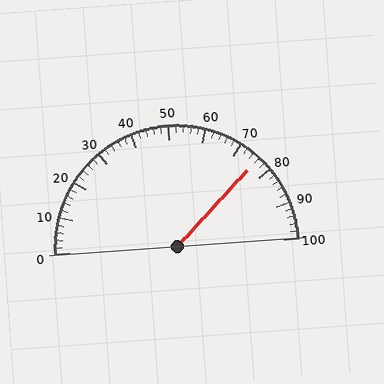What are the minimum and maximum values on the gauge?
The gauge ranges from 0 to 100.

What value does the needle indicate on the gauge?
The needle indicates approximately 76.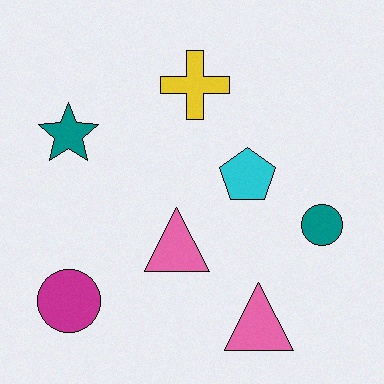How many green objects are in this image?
There are no green objects.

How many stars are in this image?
There is 1 star.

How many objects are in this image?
There are 7 objects.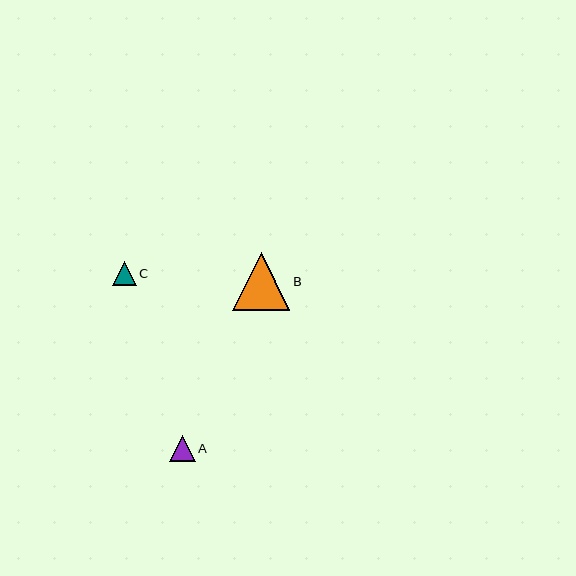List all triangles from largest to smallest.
From largest to smallest: B, A, C.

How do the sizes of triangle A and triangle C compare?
Triangle A and triangle C are approximately the same size.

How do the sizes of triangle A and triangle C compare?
Triangle A and triangle C are approximately the same size.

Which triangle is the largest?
Triangle B is the largest with a size of approximately 58 pixels.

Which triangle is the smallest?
Triangle C is the smallest with a size of approximately 24 pixels.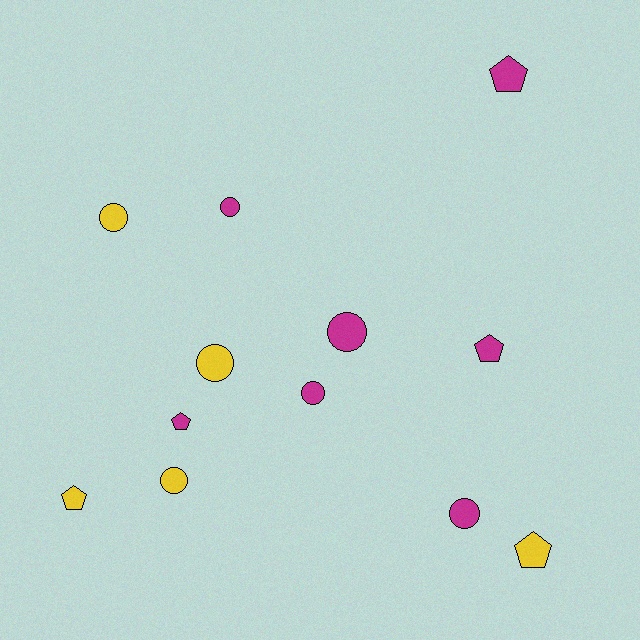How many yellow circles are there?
There are 3 yellow circles.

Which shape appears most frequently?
Circle, with 7 objects.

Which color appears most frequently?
Magenta, with 7 objects.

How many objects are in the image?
There are 12 objects.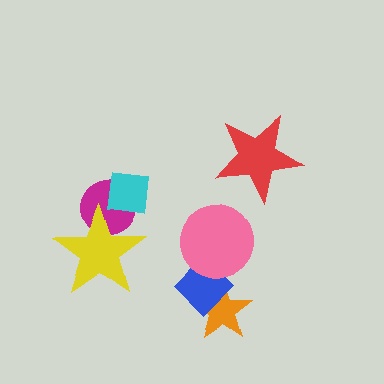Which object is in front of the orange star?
The blue diamond is in front of the orange star.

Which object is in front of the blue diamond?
The pink circle is in front of the blue diamond.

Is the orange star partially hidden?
Yes, it is partially covered by another shape.